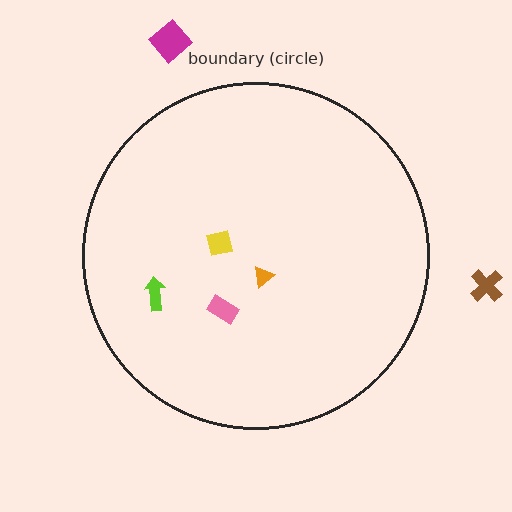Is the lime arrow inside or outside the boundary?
Inside.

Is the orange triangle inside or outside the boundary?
Inside.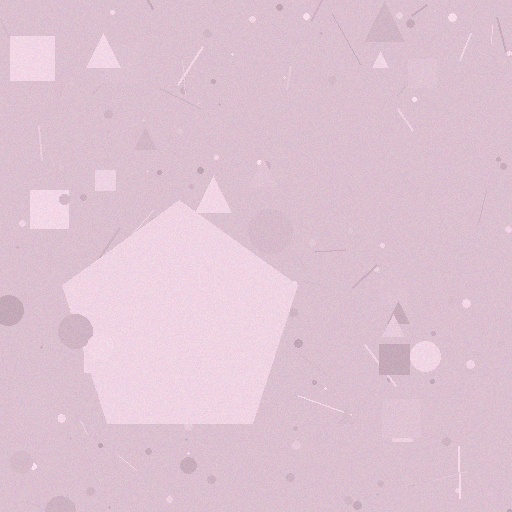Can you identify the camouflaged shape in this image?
The camouflaged shape is a pentagon.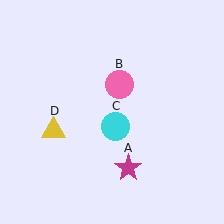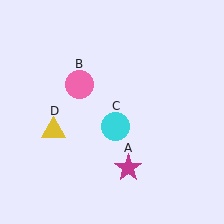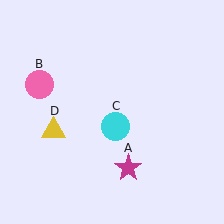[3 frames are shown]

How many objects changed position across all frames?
1 object changed position: pink circle (object B).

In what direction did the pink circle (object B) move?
The pink circle (object B) moved left.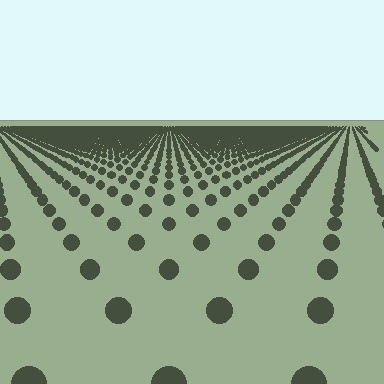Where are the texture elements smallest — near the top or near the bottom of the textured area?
Near the top.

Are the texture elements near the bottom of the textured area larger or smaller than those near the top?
Larger. Near the bottom, elements are closer to the viewer and appear at a bigger on-screen size.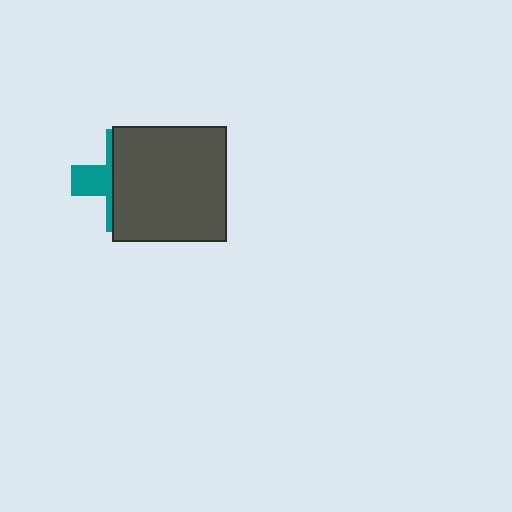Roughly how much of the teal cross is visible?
A small part of it is visible (roughly 30%).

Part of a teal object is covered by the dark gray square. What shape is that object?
It is a cross.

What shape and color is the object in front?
The object in front is a dark gray square.